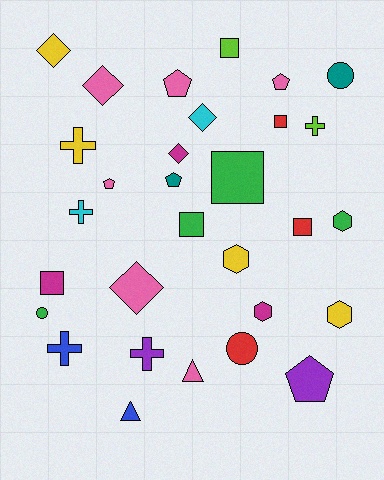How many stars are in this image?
There are no stars.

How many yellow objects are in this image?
There are 4 yellow objects.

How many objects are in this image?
There are 30 objects.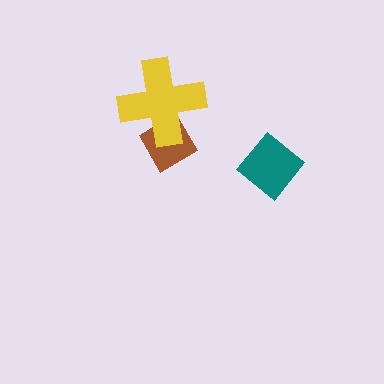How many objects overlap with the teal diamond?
0 objects overlap with the teal diamond.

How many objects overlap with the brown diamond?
1 object overlaps with the brown diamond.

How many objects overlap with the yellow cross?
1 object overlaps with the yellow cross.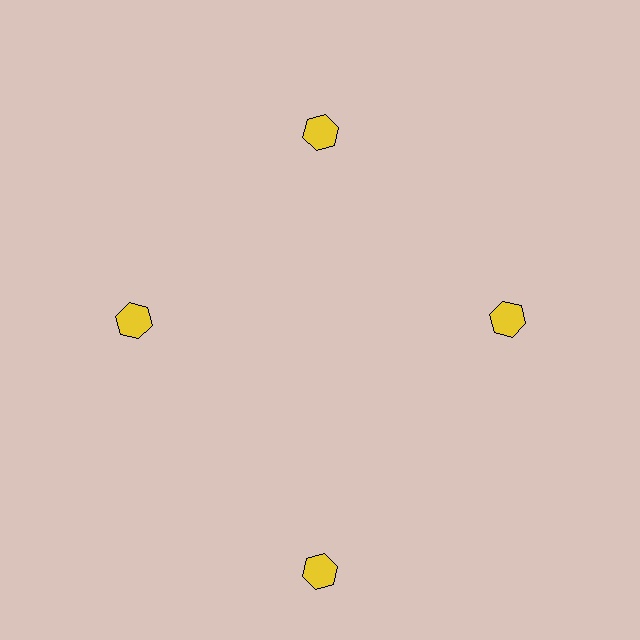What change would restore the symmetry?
The symmetry would be restored by moving it inward, back onto the ring so that all 4 hexagons sit at equal angles and equal distance from the center.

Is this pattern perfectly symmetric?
No. The 4 yellow hexagons are arranged in a ring, but one element near the 6 o'clock position is pushed outward from the center, breaking the 4-fold rotational symmetry.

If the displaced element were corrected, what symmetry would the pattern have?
It would have 4-fold rotational symmetry — the pattern would map onto itself every 90 degrees.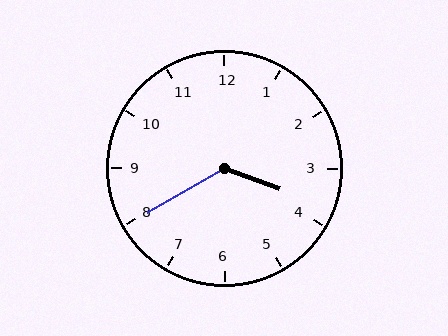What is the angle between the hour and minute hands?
Approximately 130 degrees.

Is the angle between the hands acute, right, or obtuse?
It is obtuse.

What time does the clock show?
3:40.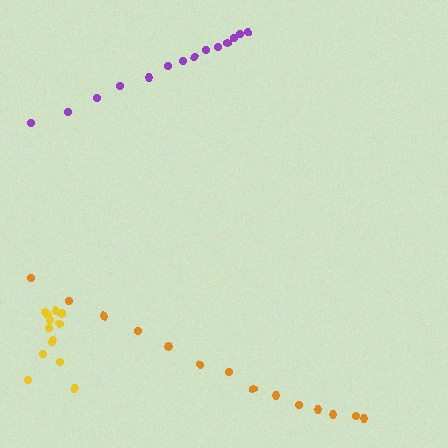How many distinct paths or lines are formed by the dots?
There are 3 distinct paths.